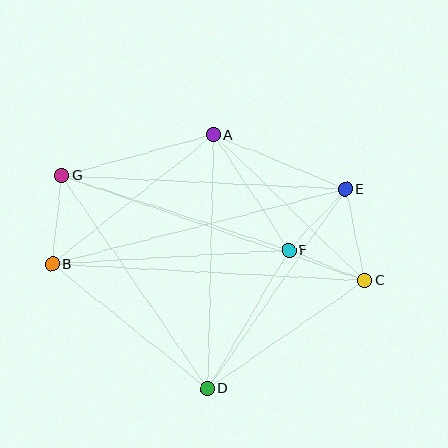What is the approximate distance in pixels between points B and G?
The distance between B and G is approximately 89 pixels.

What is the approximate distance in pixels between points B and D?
The distance between B and D is approximately 199 pixels.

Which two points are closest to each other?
Points C and F are closest to each other.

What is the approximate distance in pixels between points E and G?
The distance between E and G is approximately 284 pixels.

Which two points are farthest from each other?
Points C and G are farthest from each other.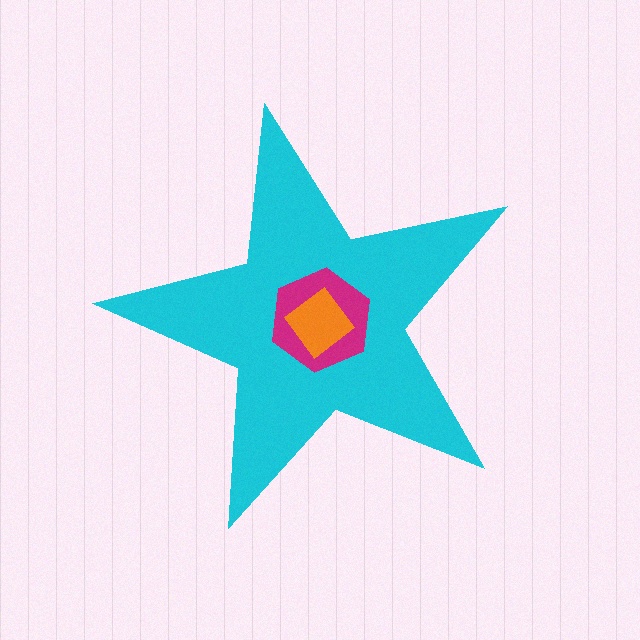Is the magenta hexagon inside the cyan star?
Yes.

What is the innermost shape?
The orange diamond.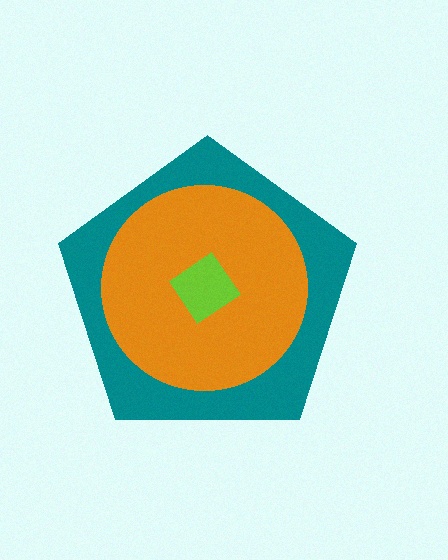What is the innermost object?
The lime diamond.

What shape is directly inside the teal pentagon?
The orange circle.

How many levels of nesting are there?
3.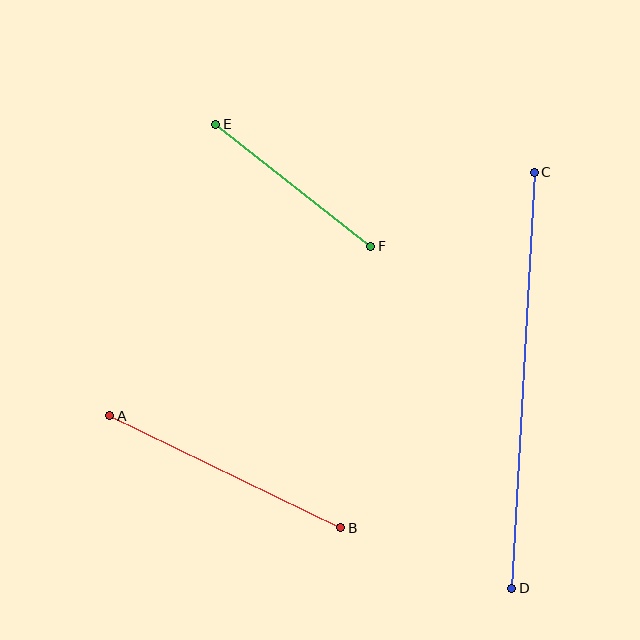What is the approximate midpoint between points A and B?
The midpoint is at approximately (225, 472) pixels.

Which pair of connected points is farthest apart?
Points C and D are farthest apart.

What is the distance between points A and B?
The distance is approximately 256 pixels.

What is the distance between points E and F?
The distance is approximately 197 pixels.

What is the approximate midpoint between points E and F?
The midpoint is at approximately (293, 185) pixels.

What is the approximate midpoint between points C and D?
The midpoint is at approximately (523, 380) pixels.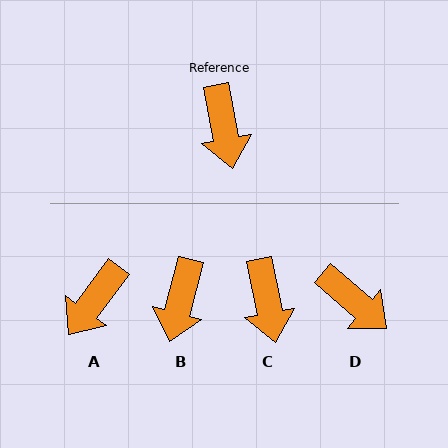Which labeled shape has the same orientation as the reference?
C.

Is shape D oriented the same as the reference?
No, it is off by about 38 degrees.